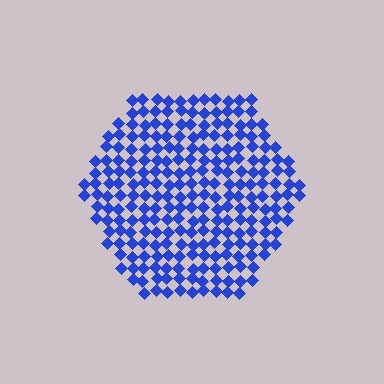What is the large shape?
The large shape is a hexagon.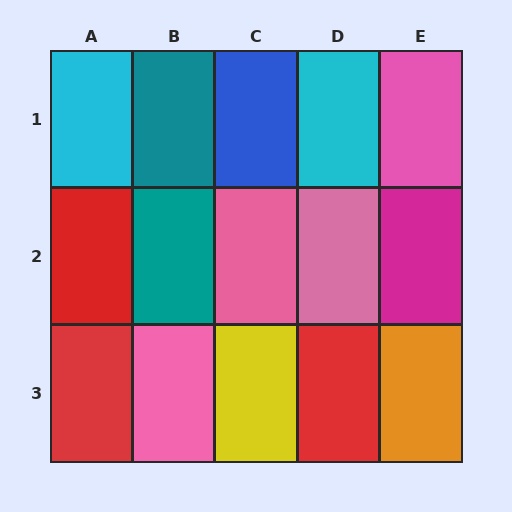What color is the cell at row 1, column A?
Cyan.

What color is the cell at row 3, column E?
Orange.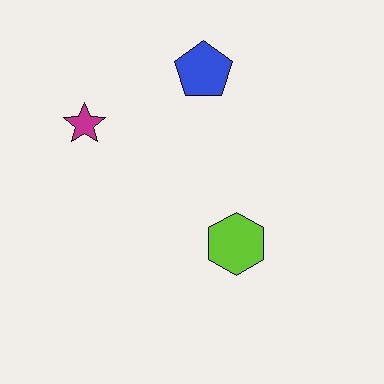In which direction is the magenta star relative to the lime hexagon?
The magenta star is to the left of the lime hexagon.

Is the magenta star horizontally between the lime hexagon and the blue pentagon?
No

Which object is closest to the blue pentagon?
The magenta star is closest to the blue pentagon.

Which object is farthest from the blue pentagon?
The lime hexagon is farthest from the blue pentagon.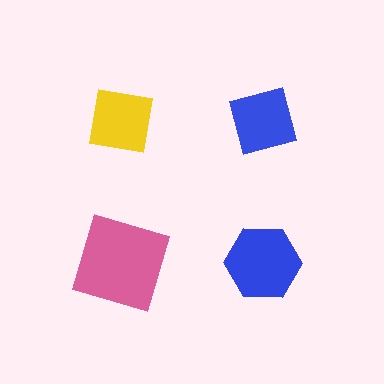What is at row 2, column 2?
A blue hexagon.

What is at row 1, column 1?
A yellow square.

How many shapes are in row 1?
2 shapes.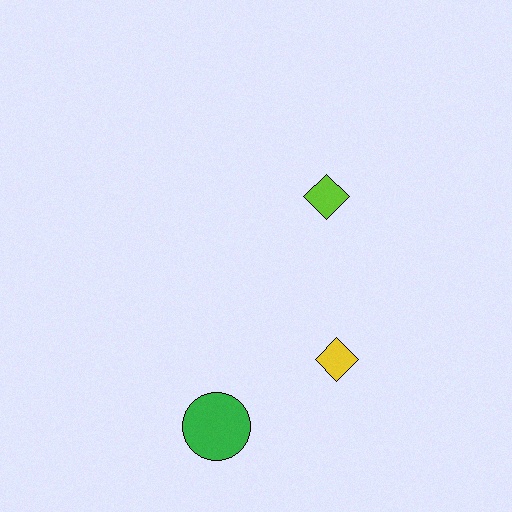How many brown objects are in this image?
There are no brown objects.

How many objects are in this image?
There are 3 objects.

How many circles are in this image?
There is 1 circle.